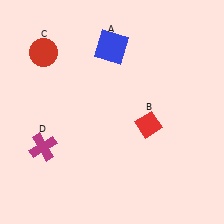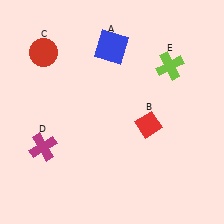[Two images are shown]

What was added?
A lime cross (E) was added in Image 2.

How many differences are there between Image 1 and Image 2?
There is 1 difference between the two images.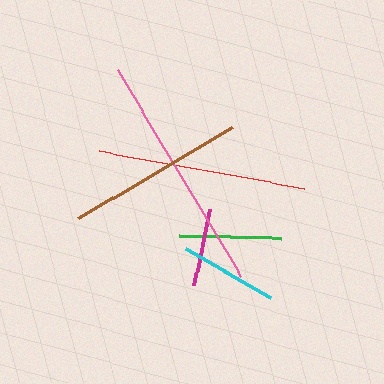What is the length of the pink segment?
The pink segment is approximately 243 pixels long.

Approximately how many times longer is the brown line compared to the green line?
The brown line is approximately 1.8 times the length of the green line.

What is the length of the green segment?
The green segment is approximately 103 pixels long.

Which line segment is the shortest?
The magenta line is the shortest at approximately 78 pixels.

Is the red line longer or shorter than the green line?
The red line is longer than the green line.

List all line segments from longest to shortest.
From longest to shortest: pink, red, brown, green, cyan, magenta.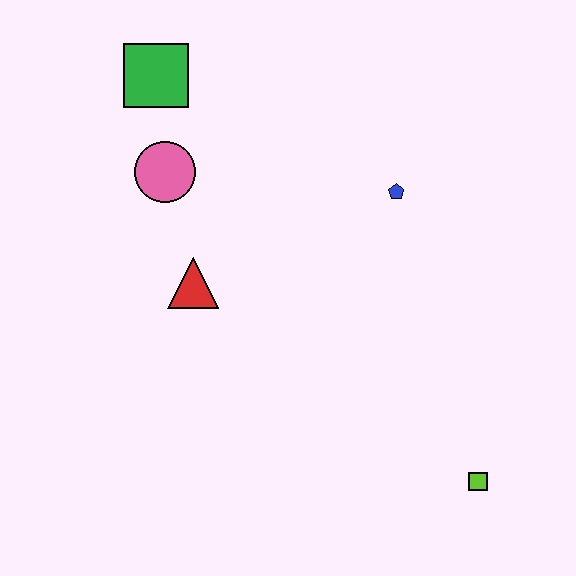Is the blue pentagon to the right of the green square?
Yes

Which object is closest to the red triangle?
The pink circle is closest to the red triangle.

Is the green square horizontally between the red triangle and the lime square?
No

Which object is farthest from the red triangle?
The lime square is farthest from the red triangle.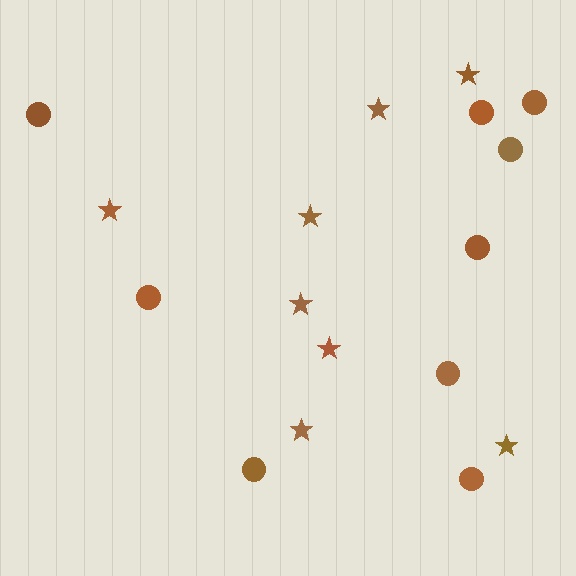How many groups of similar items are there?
There are 2 groups: one group of circles (9) and one group of stars (8).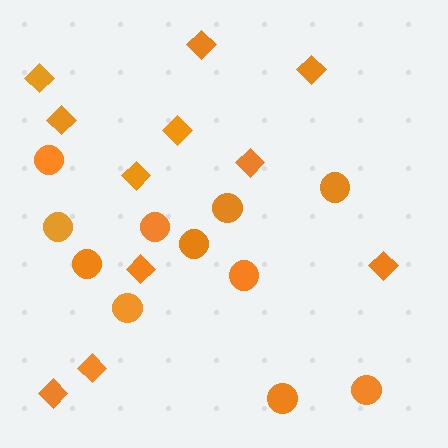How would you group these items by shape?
There are 2 groups: one group of circles (11) and one group of diamonds (11).